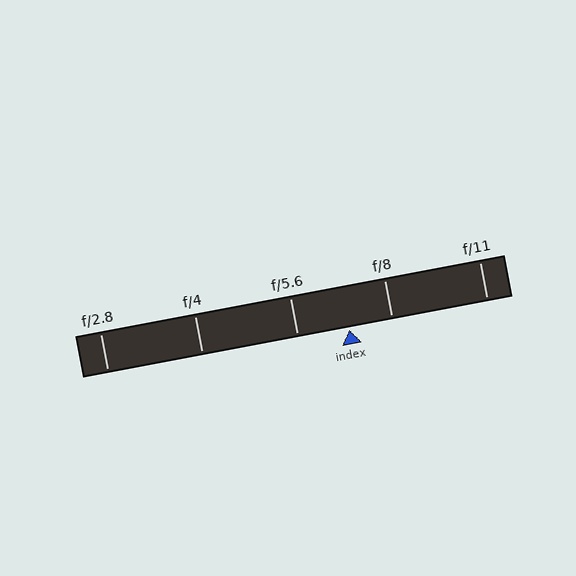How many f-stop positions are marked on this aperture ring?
There are 5 f-stop positions marked.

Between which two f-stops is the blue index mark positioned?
The index mark is between f/5.6 and f/8.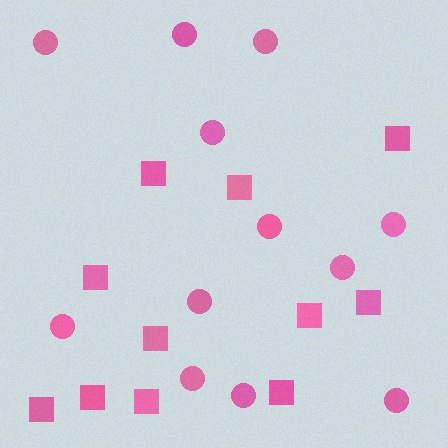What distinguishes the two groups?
There are 2 groups: one group of squares (11) and one group of circles (12).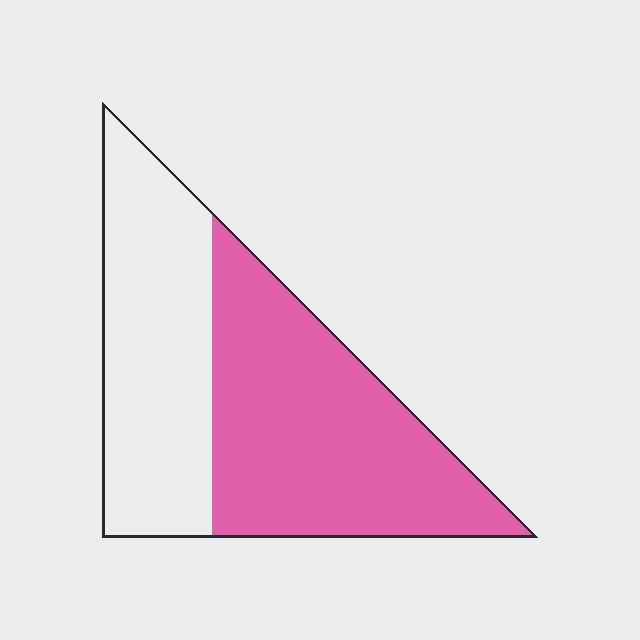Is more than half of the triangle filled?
Yes.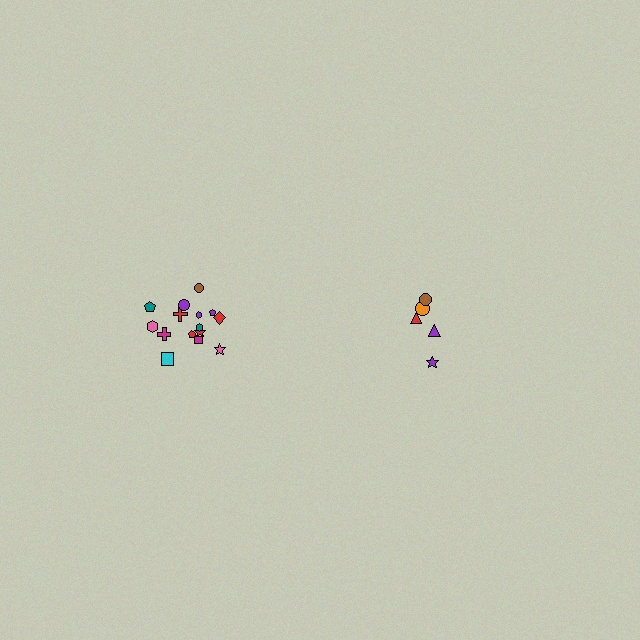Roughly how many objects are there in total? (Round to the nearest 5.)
Roughly 20 objects in total.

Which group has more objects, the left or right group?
The left group.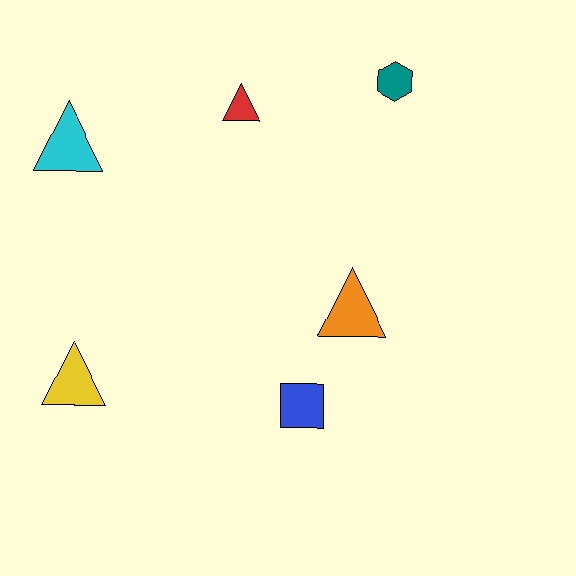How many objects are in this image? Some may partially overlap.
There are 6 objects.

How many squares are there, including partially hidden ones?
There is 1 square.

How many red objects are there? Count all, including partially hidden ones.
There is 1 red object.